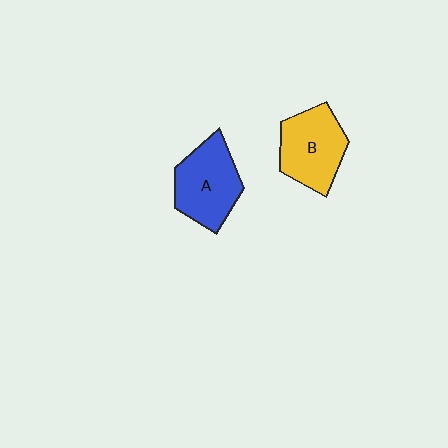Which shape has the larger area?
Shape A (blue).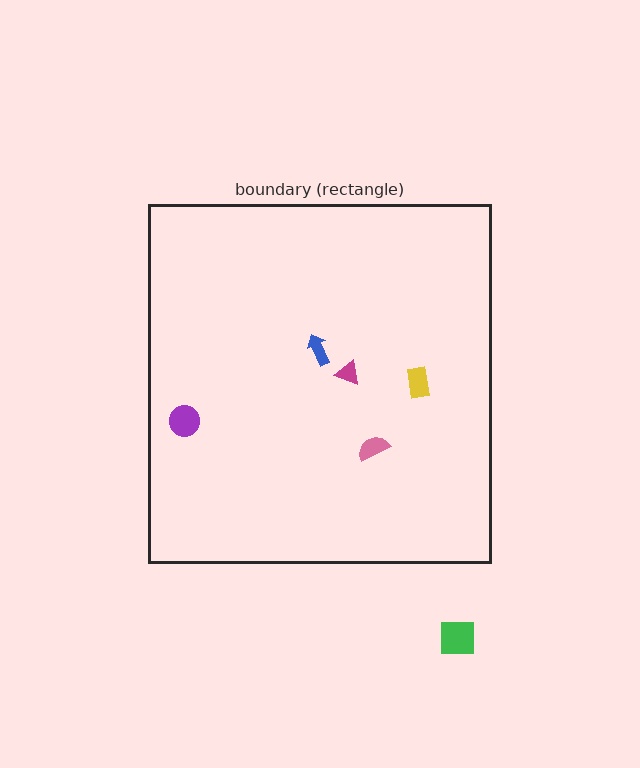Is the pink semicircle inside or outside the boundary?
Inside.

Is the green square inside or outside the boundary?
Outside.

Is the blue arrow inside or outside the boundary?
Inside.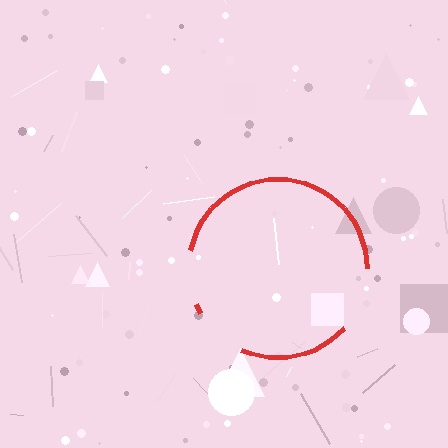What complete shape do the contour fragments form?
The contour fragments form a circle.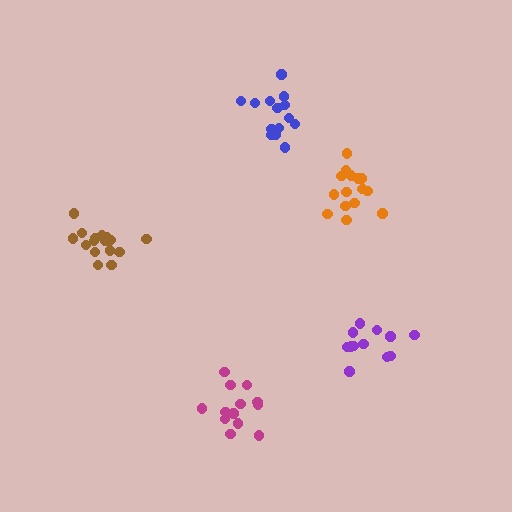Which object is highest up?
The blue cluster is topmost.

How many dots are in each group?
Group 1: 15 dots, Group 2: 14 dots, Group 3: 14 dots, Group 4: 12 dots, Group 5: 18 dots (73 total).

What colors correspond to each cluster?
The clusters are colored: orange, magenta, blue, purple, brown.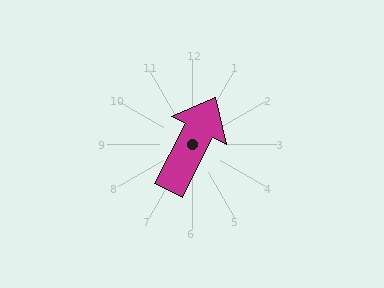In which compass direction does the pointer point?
Northeast.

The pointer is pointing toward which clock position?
Roughly 1 o'clock.